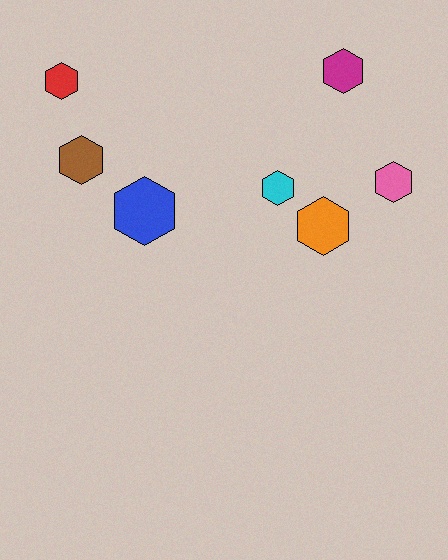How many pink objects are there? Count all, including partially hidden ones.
There is 1 pink object.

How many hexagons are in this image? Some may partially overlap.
There are 7 hexagons.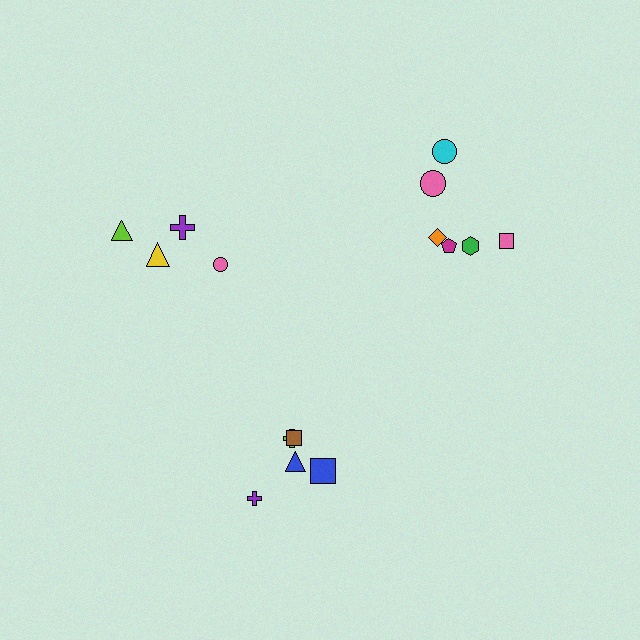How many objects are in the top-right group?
There are 6 objects.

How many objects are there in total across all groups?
There are 15 objects.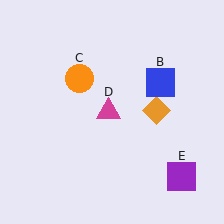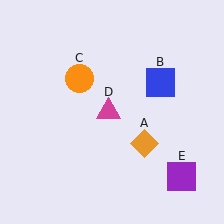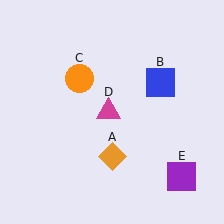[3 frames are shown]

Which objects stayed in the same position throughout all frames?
Blue square (object B) and orange circle (object C) and magenta triangle (object D) and purple square (object E) remained stationary.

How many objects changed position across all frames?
1 object changed position: orange diamond (object A).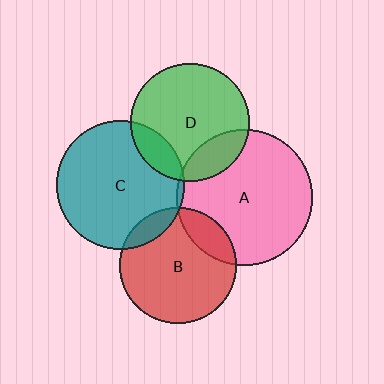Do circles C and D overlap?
Yes.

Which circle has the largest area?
Circle A (pink).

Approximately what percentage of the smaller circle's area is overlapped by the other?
Approximately 15%.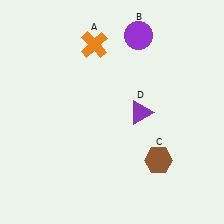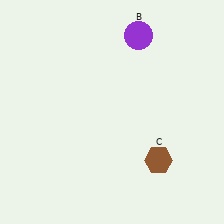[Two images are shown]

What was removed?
The orange cross (A), the purple triangle (D) were removed in Image 2.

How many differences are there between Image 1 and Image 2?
There are 2 differences between the two images.